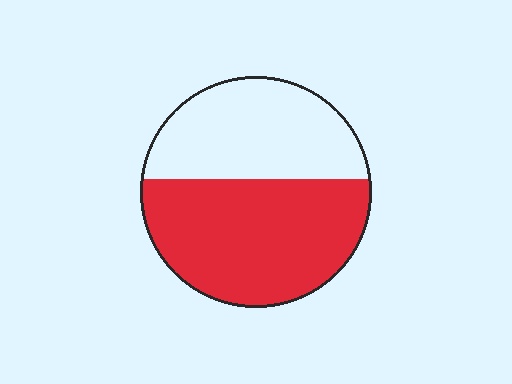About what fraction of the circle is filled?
About three fifths (3/5).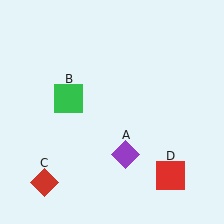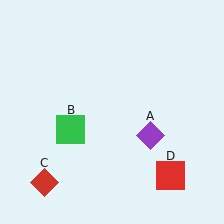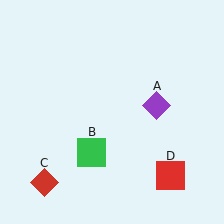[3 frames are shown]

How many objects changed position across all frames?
2 objects changed position: purple diamond (object A), green square (object B).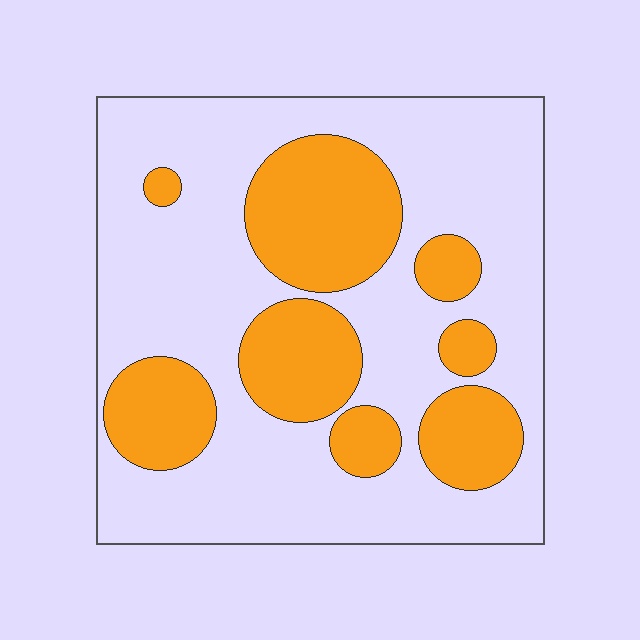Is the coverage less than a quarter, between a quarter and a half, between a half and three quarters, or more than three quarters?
Between a quarter and a half.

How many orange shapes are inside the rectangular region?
8.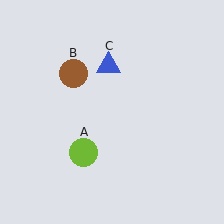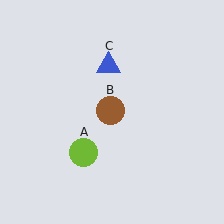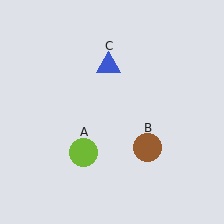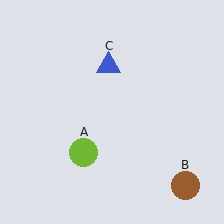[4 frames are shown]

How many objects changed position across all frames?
1 object changed position: brown circle (object B).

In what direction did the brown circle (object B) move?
The brown circle (object B) moved down and to the right.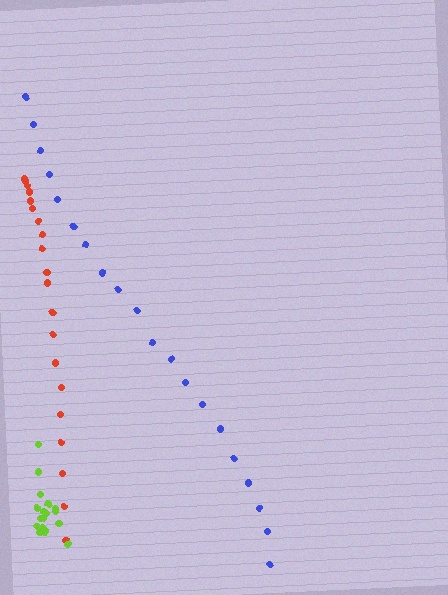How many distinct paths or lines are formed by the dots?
There are 3 distinct paths.